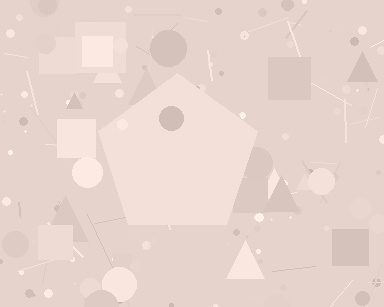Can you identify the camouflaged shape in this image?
The camouflaged shape is a pentagon.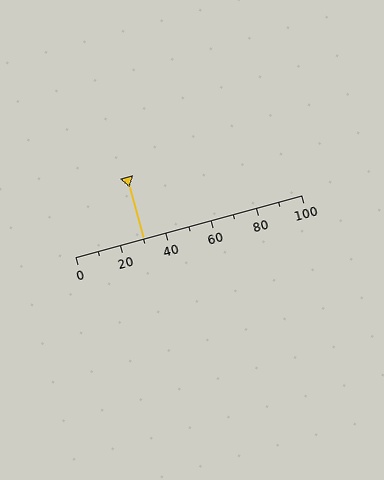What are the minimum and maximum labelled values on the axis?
The axis runs from 0 to 100.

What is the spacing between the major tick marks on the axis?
The major ticks are spaced 20 apart.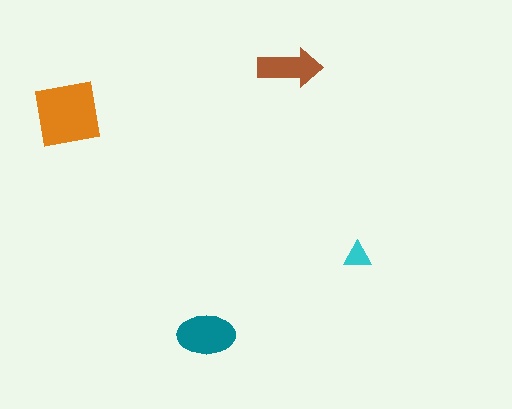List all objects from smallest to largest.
The cyan triangle, the brown arrow, the teal ellipse, the orange square.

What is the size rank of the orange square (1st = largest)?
1st.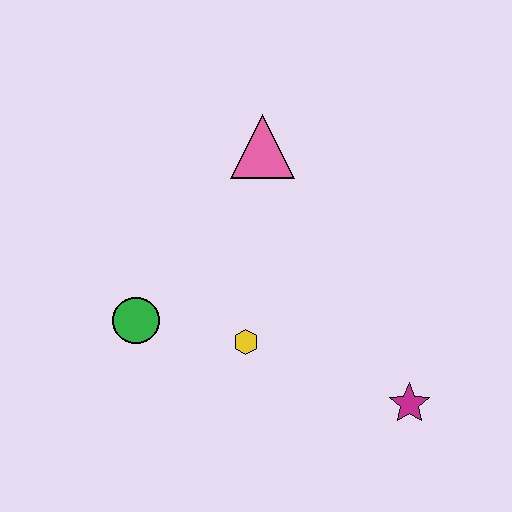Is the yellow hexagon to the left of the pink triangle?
Yes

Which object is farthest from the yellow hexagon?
The pink triangle is farthest from the yellow hexagon.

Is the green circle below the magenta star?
No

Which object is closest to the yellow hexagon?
The green circle is closest to the yellow hexagon.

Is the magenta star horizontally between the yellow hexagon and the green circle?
No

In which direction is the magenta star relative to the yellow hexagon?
The magenta star is to the right of the yellow hexagon.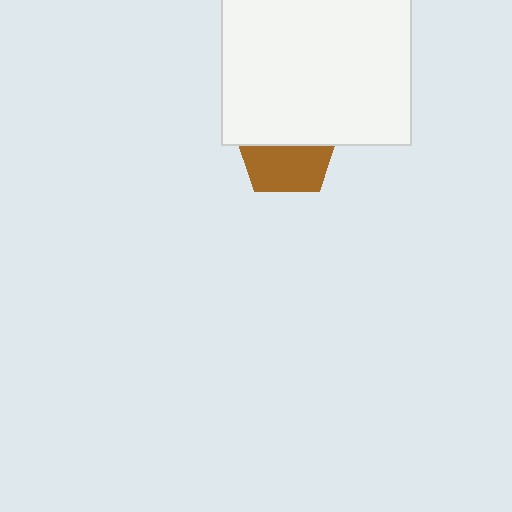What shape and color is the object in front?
The object in front is a white square.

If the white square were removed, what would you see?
You would see the complete brown pentagon.